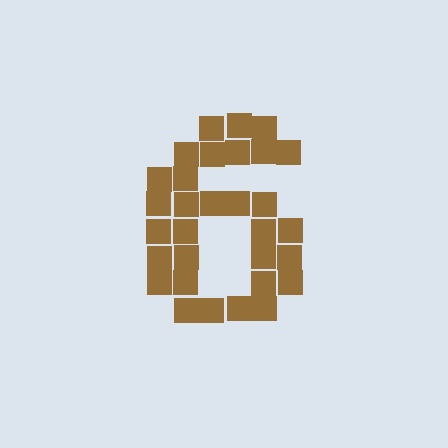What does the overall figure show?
The overall figure shows the digit 6.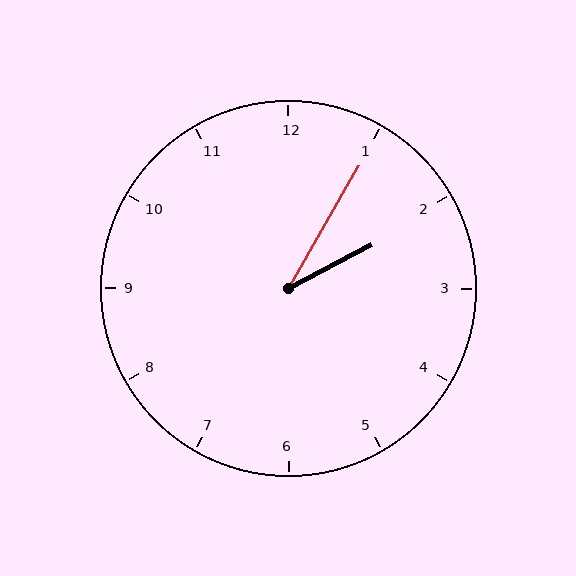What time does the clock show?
2:05.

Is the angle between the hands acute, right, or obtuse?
It is acute.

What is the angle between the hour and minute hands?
Approximately 32 degrees.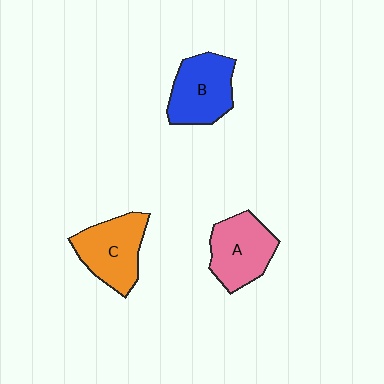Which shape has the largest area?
Shape C (orange).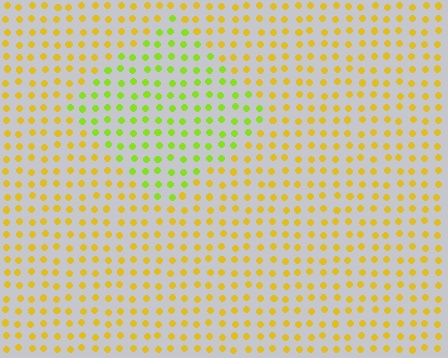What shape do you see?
I see a diamond.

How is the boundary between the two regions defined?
The boundary is defined purely by a slight shift in hue (about 39 degrees). Spacing, size, and orientation are identical on both sides.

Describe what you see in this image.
The image is filled with small yellow elements in a uniform arrangement. A diamond-shaped region is visible where the elements are tinted to a slightly different hue, forming a subtle color boundary.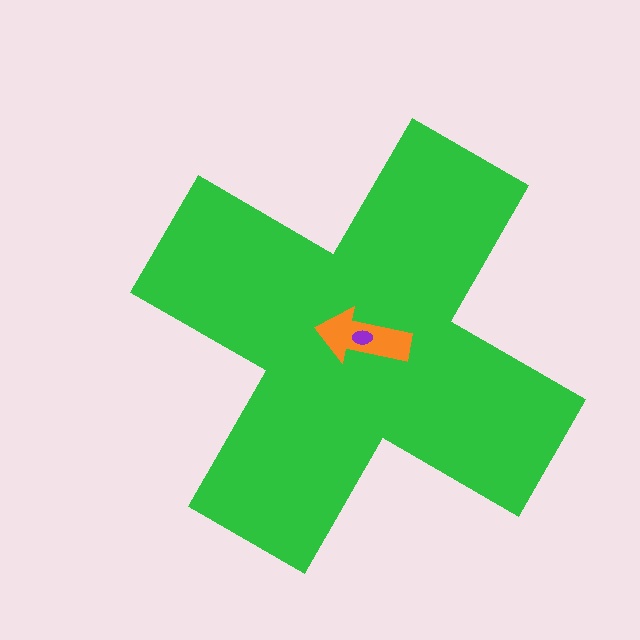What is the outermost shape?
The green cross.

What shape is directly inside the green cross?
The orange arrow.